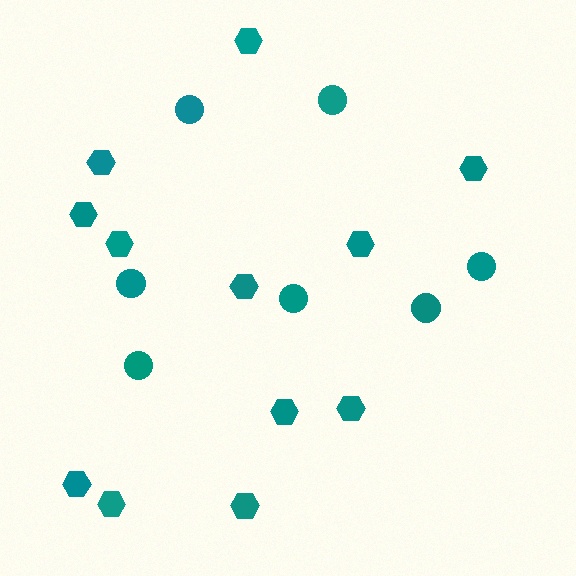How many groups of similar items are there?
There are 2 groups: one group of hexagons (12) and one group of circles (7).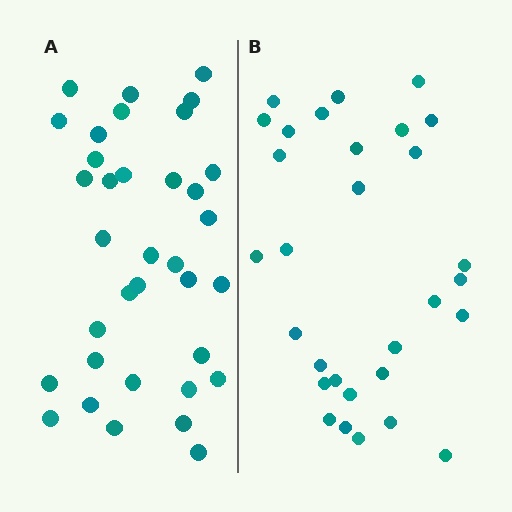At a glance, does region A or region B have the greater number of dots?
Region A (the left region) has more dots.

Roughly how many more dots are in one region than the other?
Region A has about 5 more dots than region B.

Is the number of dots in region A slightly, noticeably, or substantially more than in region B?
Region A has only slightly more — the two regions are fairly close. The ratio is roughly 1.2 to 1.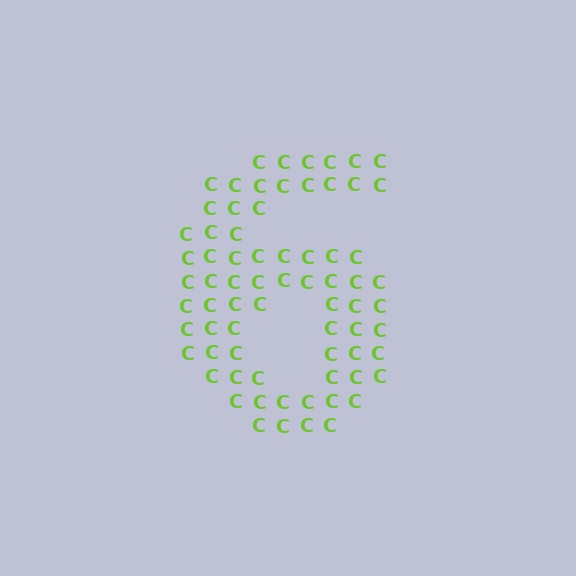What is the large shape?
The large shape is the digit 6.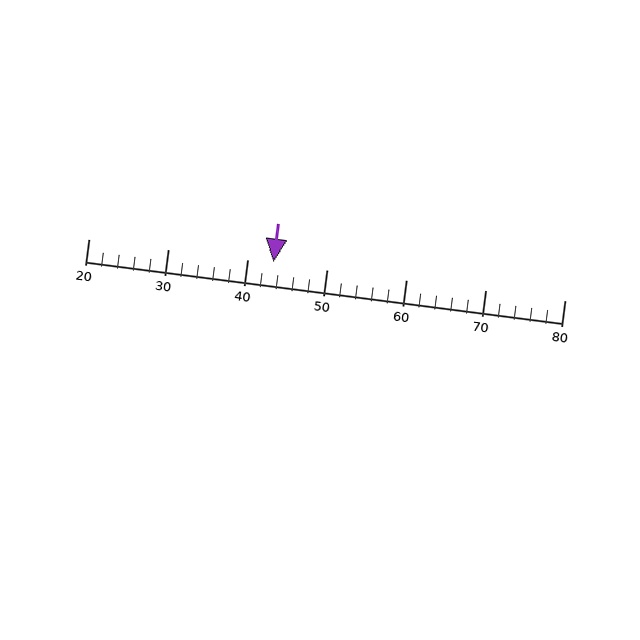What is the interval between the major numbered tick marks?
The major tick marks are spaced 10 units apart.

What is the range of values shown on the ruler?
The ruler shows values from 20 to 80.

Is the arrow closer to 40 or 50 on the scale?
The arrow is closer to 40.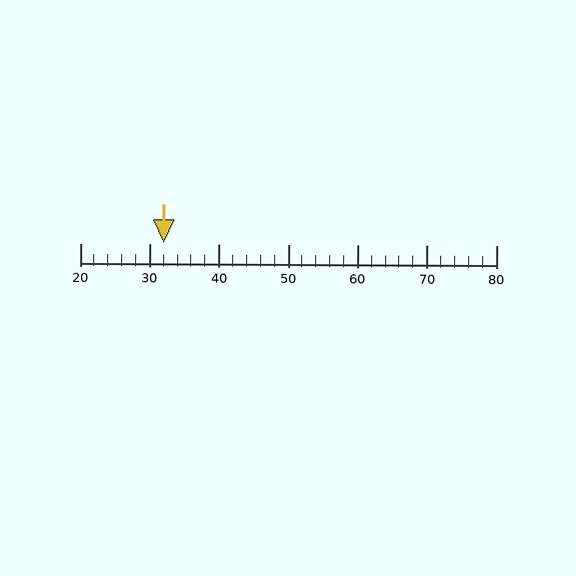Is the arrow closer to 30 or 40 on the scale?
The arrow is closer to 30.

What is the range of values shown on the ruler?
The ruler shows values from 20 to 80.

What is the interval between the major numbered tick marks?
The major tick marks are spaced 10 units apart.